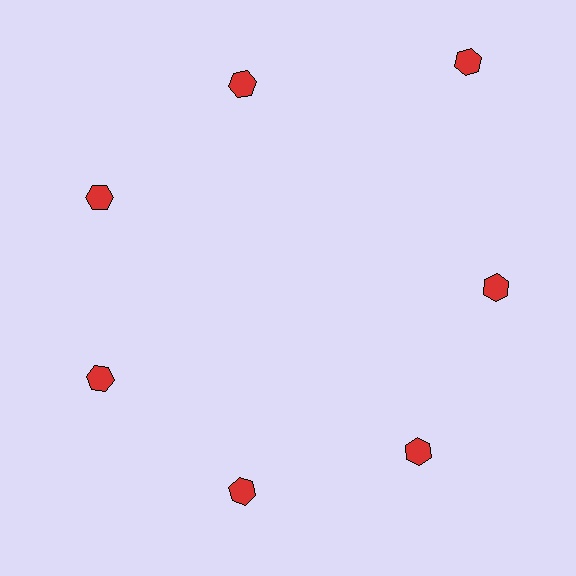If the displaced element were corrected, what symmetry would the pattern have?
It would have 7-fold rotational symmetry — the pattern would map onto itself every 51 degrees.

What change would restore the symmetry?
The symmetry would be restored by moving it inward, back onto the ring so that all 7 hexagons sit at equal angles and equal distance from the center.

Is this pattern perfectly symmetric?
No. The 7 red hexagons are arranged in a ring, but one element near the 1 o'clock position is pushed outward from the center, breaking the 7-fold rotational symmetry.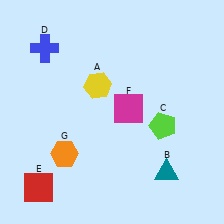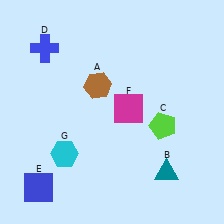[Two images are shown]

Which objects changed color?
A changed from yellow to brown. E changed from red to blue. G changed from orange to cyan.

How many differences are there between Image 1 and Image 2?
There are 3 differences between the two images.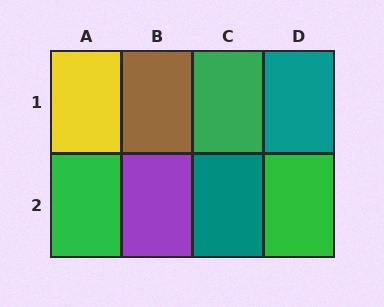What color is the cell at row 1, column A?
Yellow.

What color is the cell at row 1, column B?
Brown.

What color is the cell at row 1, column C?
Green.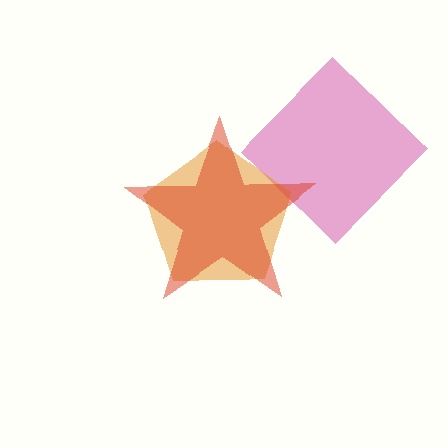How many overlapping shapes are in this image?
There are 3 overlapping shapes in the image.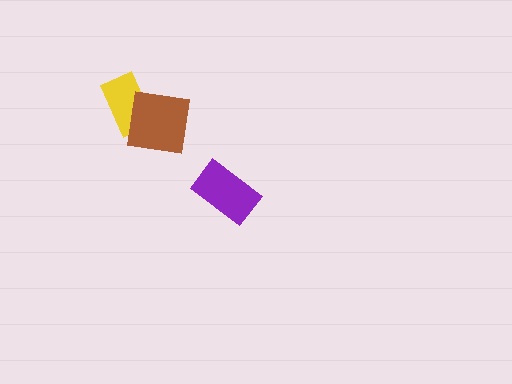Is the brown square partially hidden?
No, no other shape covers it.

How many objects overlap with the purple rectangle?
0 objects overlap with the purple rectangle.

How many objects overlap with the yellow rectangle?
1 object overlaps with the yellow rectangle.